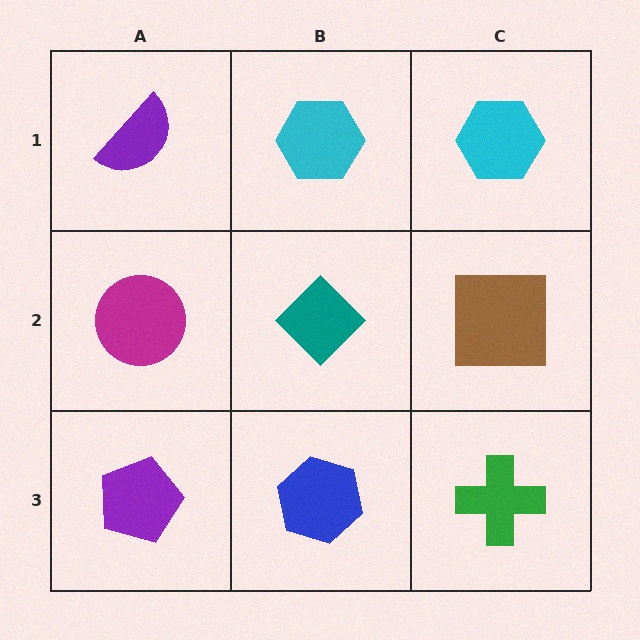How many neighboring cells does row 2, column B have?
4.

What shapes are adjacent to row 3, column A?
A magenta circle (row 2, column A), a blue hexagon (row 3, column B).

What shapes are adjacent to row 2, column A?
A purple semicircle (row 1, column A), a purple pentagon (row 3, column A), a teal diamond (row 2, column B).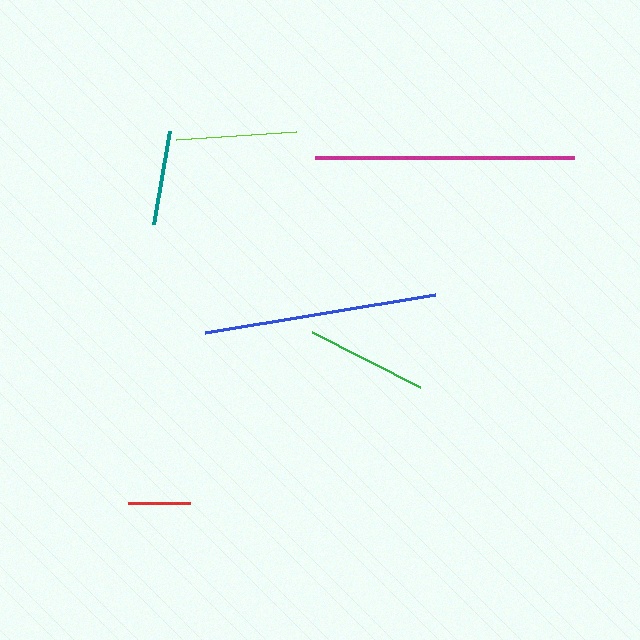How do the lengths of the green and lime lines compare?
The green and lime lines are approximately the same length.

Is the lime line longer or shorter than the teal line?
The lime line is longer than the teal line.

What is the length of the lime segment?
The lime segment is approximately 121 pixels long.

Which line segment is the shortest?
The red line is the shortest at approximately 62 pixels.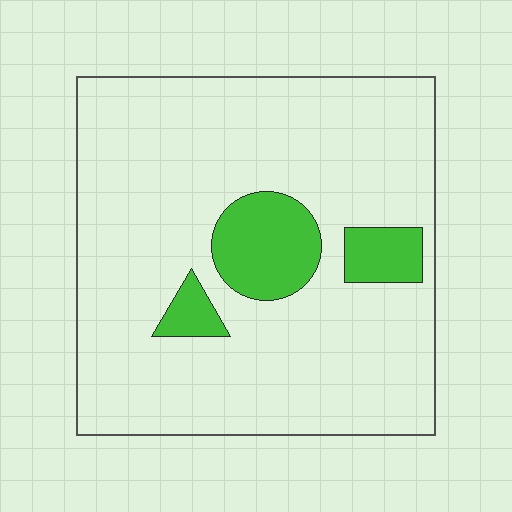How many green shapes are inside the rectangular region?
3.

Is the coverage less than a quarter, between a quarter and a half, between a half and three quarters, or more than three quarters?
Less than a quarter.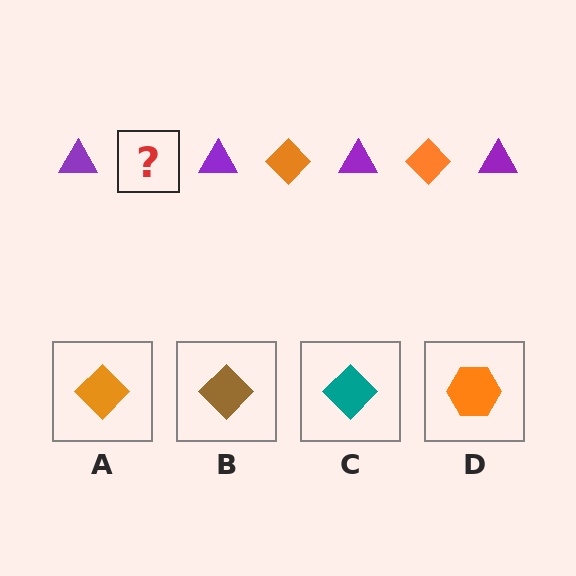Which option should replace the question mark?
Option A.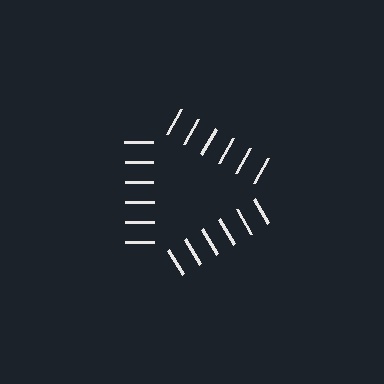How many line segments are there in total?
18 — 6 along each of the 3 edges.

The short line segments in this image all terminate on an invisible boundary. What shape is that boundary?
An illusory triangle — the line segments terminate on its edges but no continuous stroke is drawn.